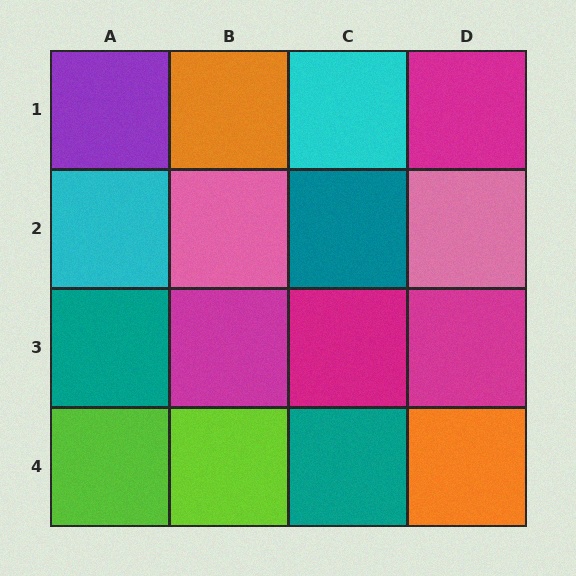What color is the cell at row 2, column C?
Teal.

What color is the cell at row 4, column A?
Lime.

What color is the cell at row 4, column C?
Teal.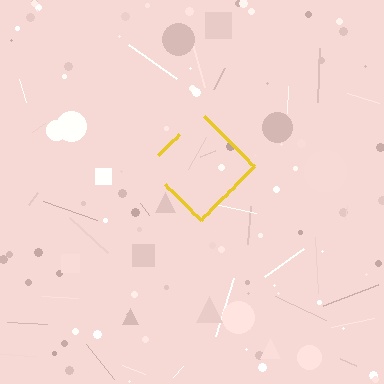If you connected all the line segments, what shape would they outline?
They would outline a diamond.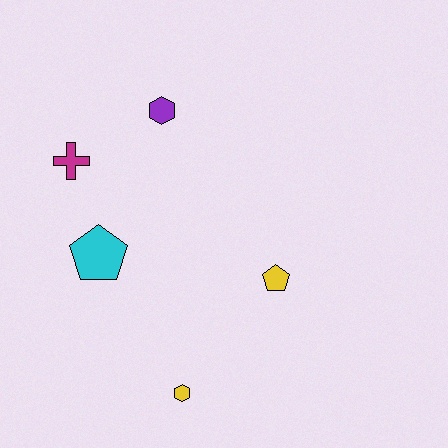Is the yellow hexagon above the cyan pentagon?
No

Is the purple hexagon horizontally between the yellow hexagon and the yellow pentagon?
No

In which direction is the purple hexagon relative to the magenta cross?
The purple hexagon is to the right of the magenta cross.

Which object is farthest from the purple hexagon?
The yellow hexagon is farthest from the purple hexagon.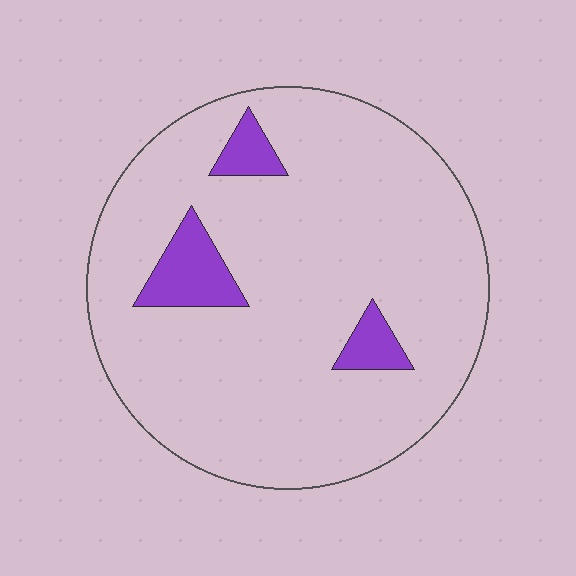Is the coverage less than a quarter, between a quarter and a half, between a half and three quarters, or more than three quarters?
Less than a quarter.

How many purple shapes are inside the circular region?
3.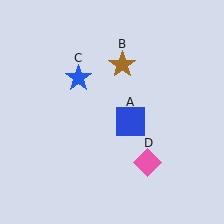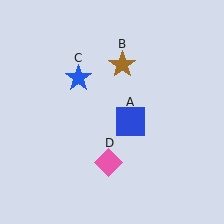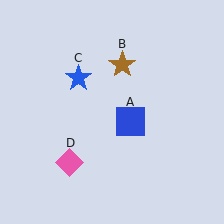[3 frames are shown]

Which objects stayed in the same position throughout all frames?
Blue square (object A) and brown star (object B) and blue star (object C) remained stationary.